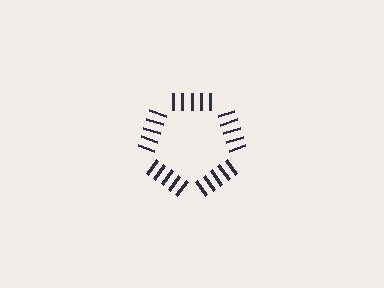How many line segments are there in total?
25 — 5 along each of the 5 edges.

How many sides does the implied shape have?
5 sides — the line-ends trace a pentagon.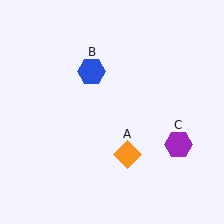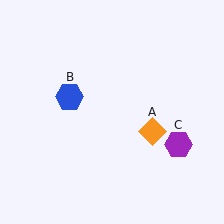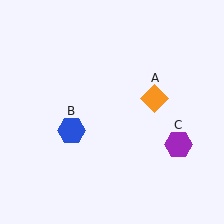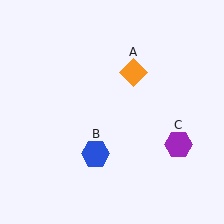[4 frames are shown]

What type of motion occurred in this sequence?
The orange diamond (object A), blue hexagon (object B) rotated counterclockwise around the center of the scene.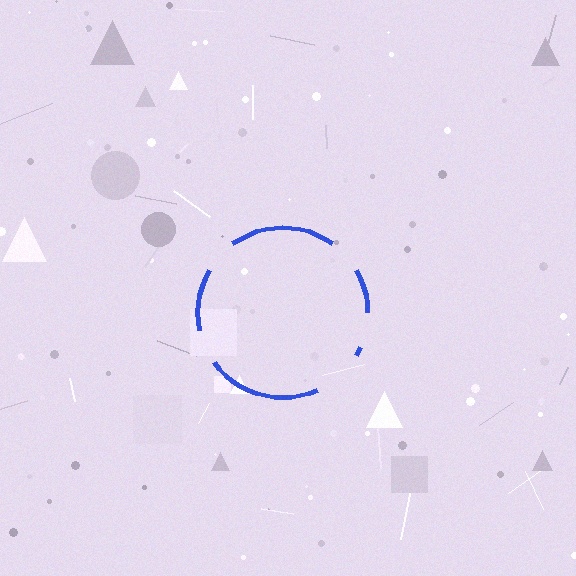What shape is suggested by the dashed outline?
The dashed outline suggests a circle.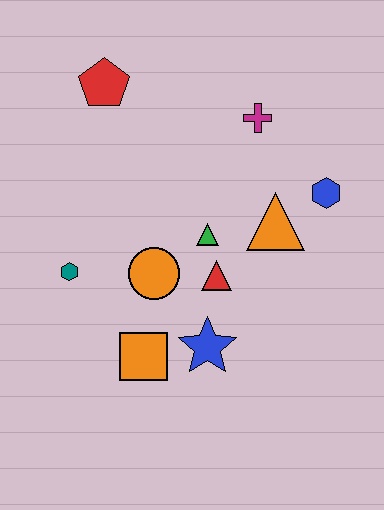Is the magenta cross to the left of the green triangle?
No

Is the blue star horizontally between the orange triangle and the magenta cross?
No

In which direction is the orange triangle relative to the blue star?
The orange triangle is above the blue star.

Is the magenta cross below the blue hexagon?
No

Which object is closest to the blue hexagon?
The orange triangle is closest to the blue hexagon.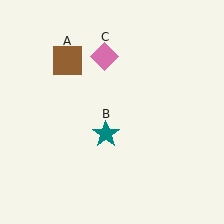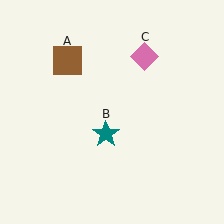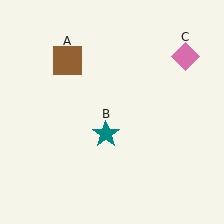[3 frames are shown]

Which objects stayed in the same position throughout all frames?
Brown square (object A) and teal star (object B) remained stationary.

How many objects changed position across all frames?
1 object changed position: pink diamond (object C).